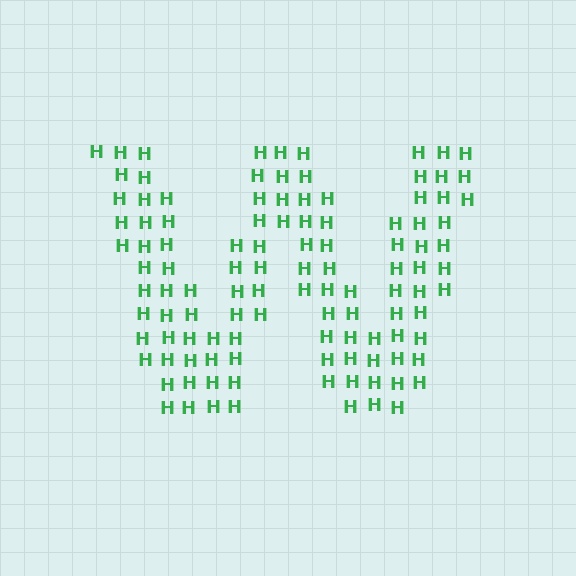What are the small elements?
The small elements are letter H's.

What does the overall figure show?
The overall figure shows the letter W.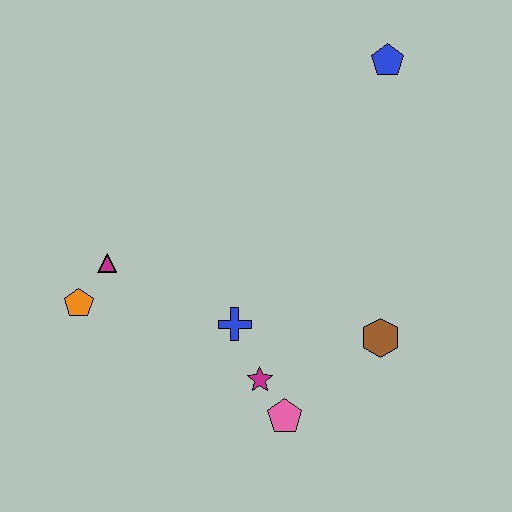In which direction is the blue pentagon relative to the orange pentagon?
The blue pentagon is to the right of the orange pentagon.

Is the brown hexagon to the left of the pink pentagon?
No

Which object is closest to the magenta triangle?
The orange pentagon is closest to the magenta triangle.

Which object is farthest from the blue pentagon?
The orange pentagon is farthest from the blue pentagon.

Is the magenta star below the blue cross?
Yes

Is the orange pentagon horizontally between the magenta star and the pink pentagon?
No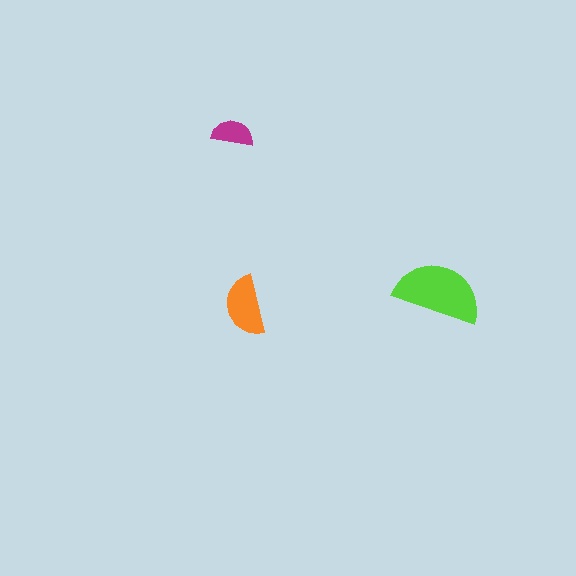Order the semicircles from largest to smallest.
the lime one, the orange one, the magenta one.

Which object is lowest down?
The orange semicircle is bottommost.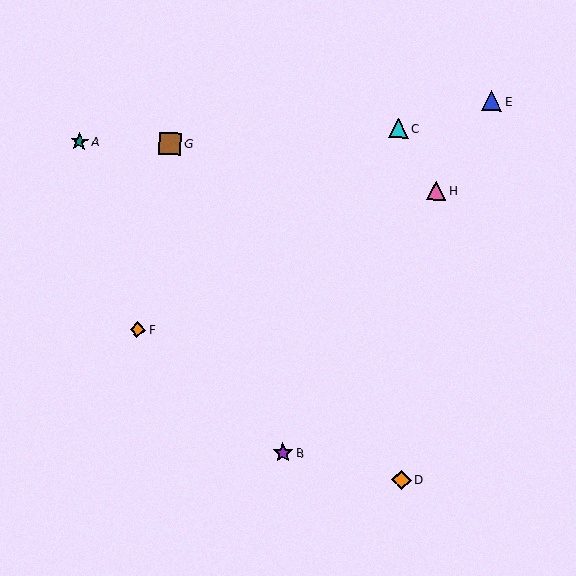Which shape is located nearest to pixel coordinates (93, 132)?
The teal star (labeled A) at (79, 142) is nearest to that location.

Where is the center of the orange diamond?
The center of the orange diamond is at (401, 480).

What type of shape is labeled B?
Shape B is a purple star.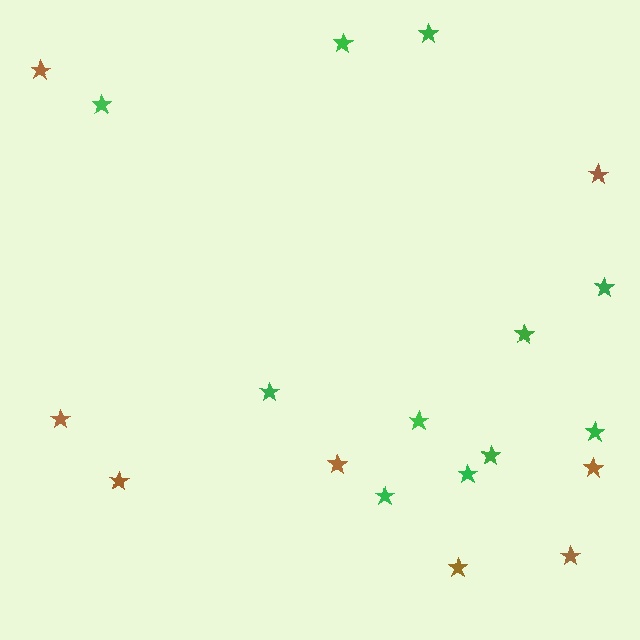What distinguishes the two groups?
There are 2 groups: one group of brown stars (8) and one group of green stars (11).